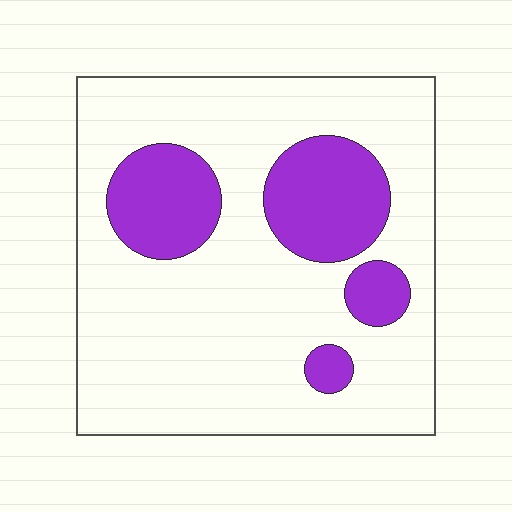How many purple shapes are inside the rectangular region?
4.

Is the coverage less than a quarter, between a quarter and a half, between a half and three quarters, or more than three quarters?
Less than a quarter.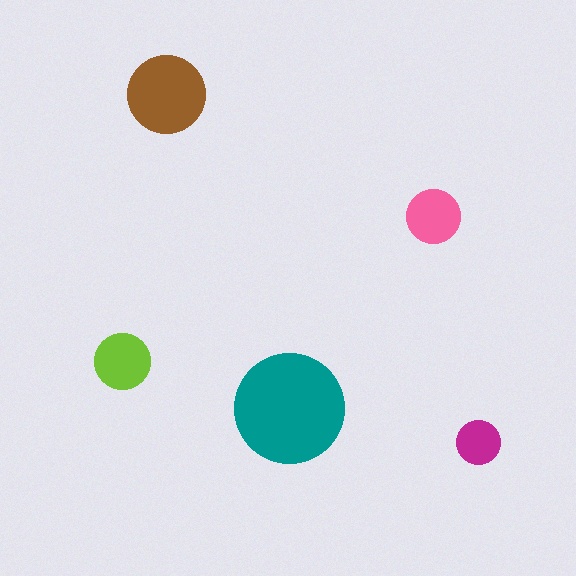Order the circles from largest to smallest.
the teal one, the brown one, the lime one, the pink one, the magenta one.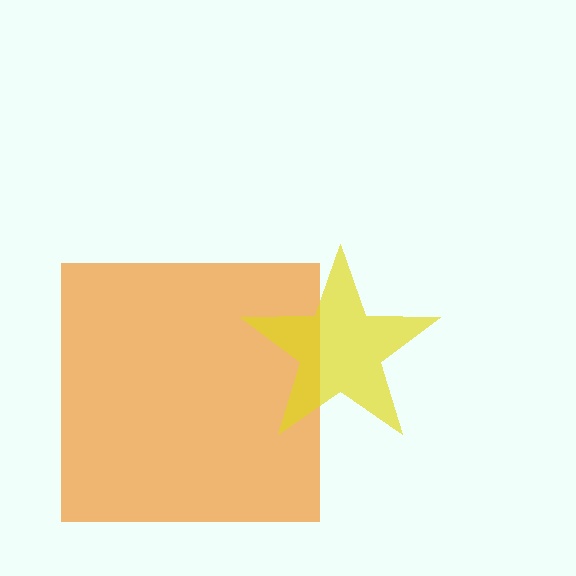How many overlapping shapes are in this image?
There are 2 overlapping shapes in the image.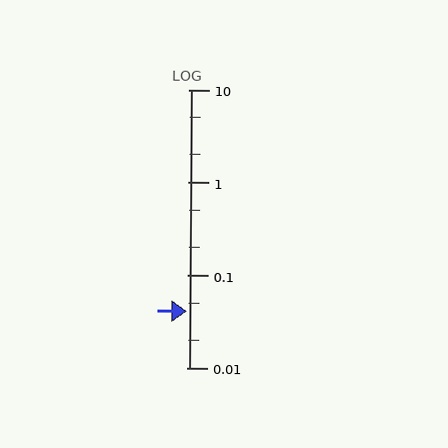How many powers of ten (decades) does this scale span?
The scale spans 3 decades, from 0.01 to 10.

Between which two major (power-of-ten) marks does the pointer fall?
The pointer is between 0.01 and 0.1.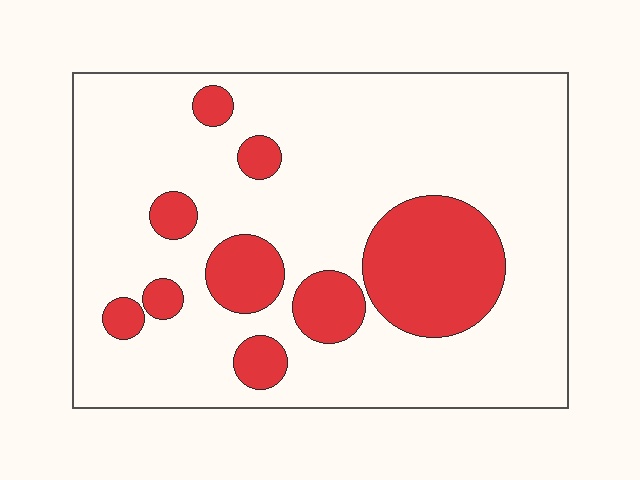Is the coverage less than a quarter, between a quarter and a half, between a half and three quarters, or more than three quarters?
Less than a quarter.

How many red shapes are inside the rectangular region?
9.